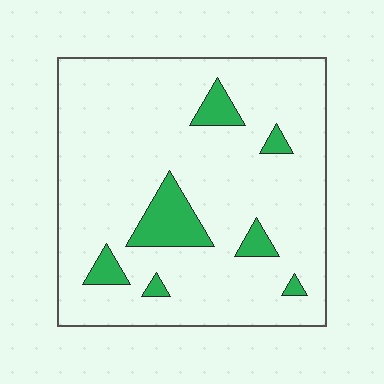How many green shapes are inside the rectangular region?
7.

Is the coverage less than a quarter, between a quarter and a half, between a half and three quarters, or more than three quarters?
Less than a quarter.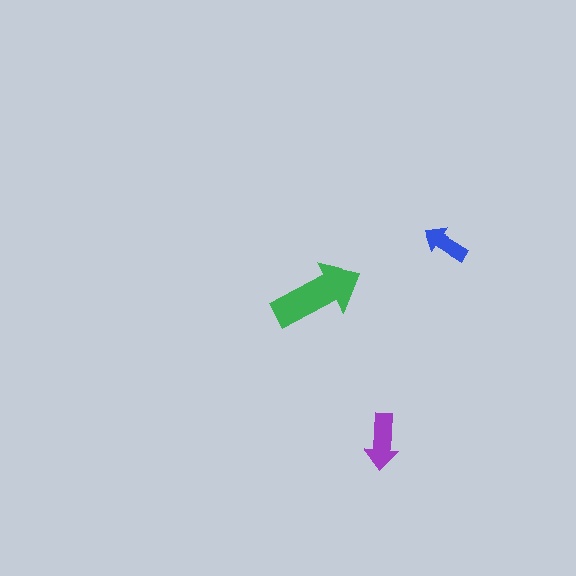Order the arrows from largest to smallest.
the green one, the purple one, the blue one.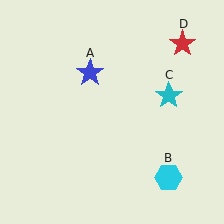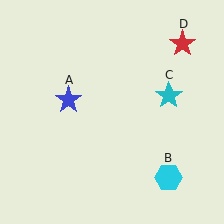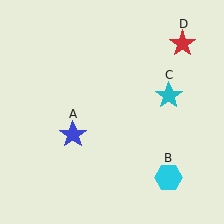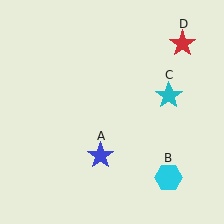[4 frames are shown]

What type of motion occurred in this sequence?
The blue star (object A) rotated counterclockwise around the center of the scene.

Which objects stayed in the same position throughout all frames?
Cyan hexagon (object B) and cyan star (object C) and red star (object D) remained stationary.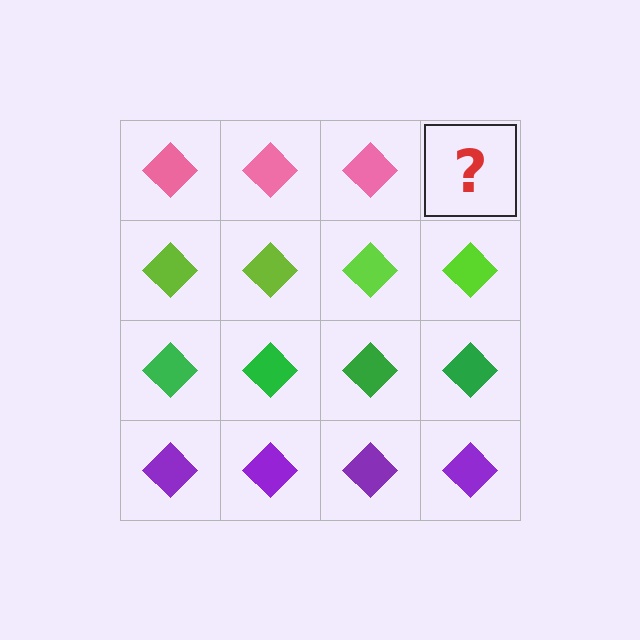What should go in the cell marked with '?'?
The missing cell should contain a pink diamond.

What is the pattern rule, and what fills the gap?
The rule is that each row has a consistent color. The gap should be filled with a pink diamond.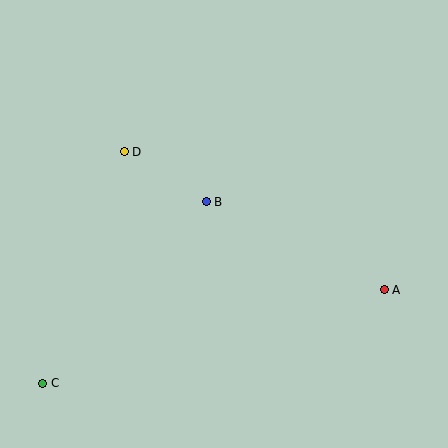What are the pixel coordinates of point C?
Point C is at (43, 383).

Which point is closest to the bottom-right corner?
Point A is closest to the bottom-right corner.